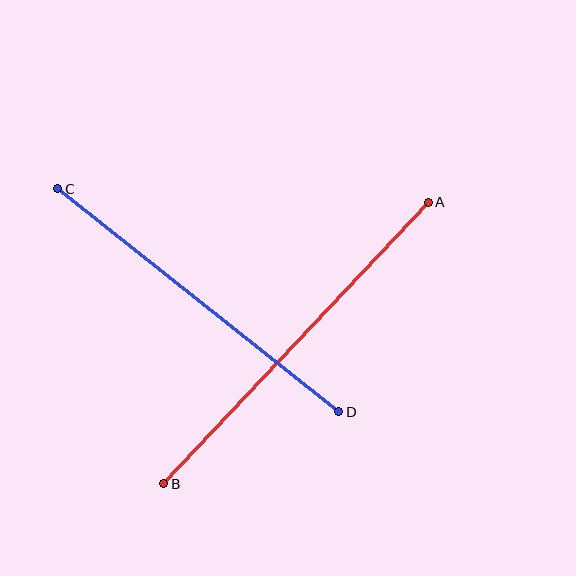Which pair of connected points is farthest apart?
Points A and B are farthest apart.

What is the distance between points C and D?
The distance is approximately 359 pixels.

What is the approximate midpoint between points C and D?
The midpoint is at approximately (198, 300) pixels.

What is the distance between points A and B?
The distance is approximately 386 pixels.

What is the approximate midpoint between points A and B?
The midpoint is at approximately (296, 343) pixels.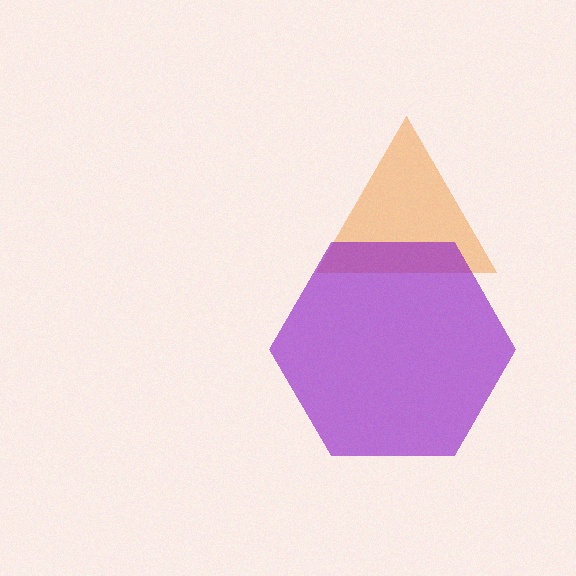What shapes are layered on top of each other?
The layered shapes are: an orange triangle, a purple hexagon.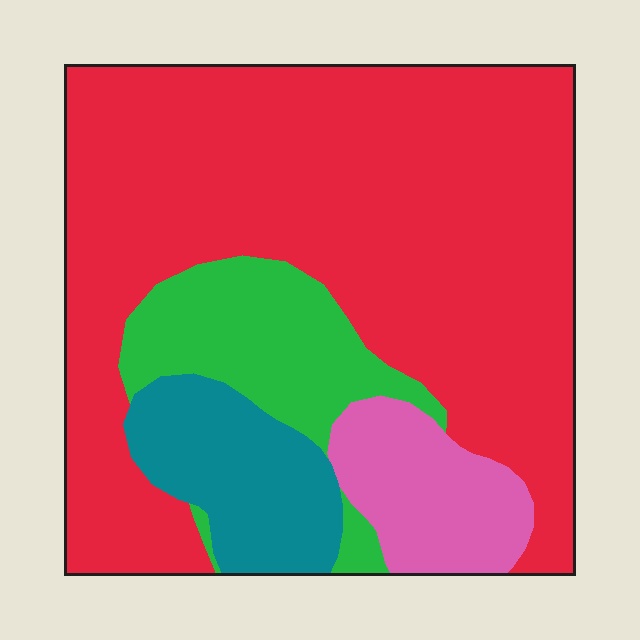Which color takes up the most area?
Red, at roughly 65%.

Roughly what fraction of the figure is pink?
Pink takes up less than a quarter of the figure.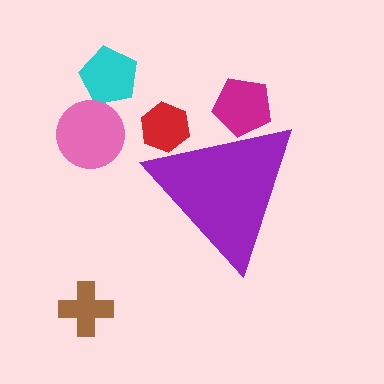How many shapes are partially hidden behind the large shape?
2 shapes are partially hidden.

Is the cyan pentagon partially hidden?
No, the cyan pentagon is fully visible.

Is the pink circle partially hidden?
No, the pink circle is fully visible.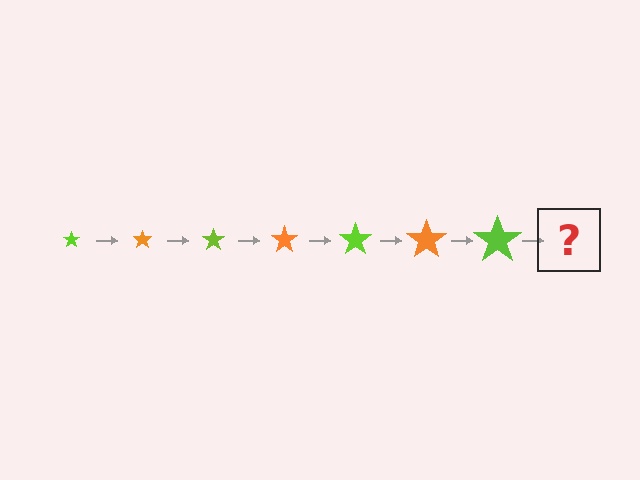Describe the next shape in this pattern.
It should be an orange star, larger than the previous one.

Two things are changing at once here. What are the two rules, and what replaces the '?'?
The two rules are that the star grows larger each step and the color cycles through lime and orange. The '?' should be an orange star, larger than the previous one.